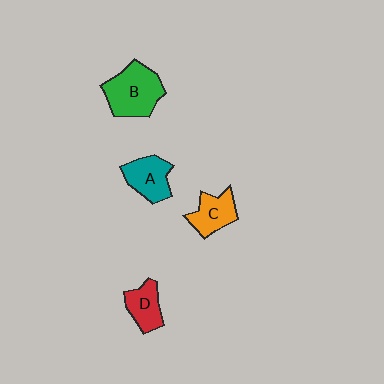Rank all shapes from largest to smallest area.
From largest to smallest: B (green), A (teal), C (orange), D (red).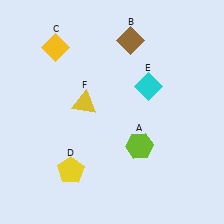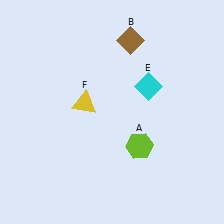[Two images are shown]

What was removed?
The yellow diamond (C), the yellow pentagon (D) were removed in Image 2.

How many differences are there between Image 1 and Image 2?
There are 2 differences between the two images.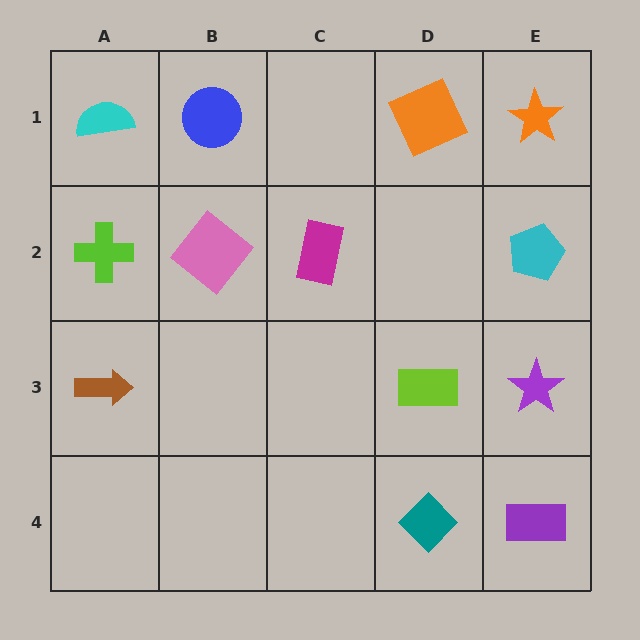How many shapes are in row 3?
3 shapes.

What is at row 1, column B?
A blue circle.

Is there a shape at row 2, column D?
No, that cell is empty.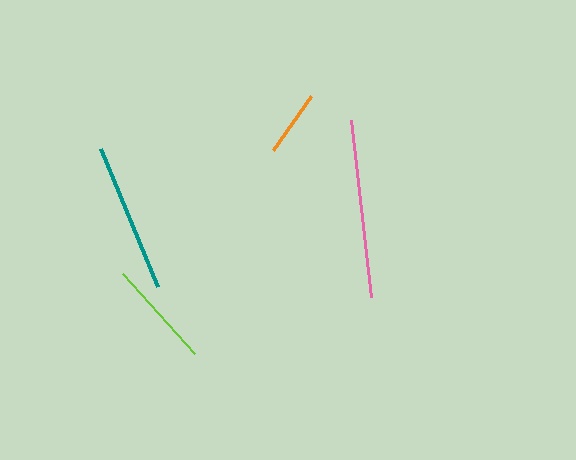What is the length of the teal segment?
The teal segment is approximately 149 pixels long.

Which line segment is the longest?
The pink line is the longest at approximately 178 pixels.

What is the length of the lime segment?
The lime segment is approximately 107 pixels long.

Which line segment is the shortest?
The orange line is the shortest at approximately 66 pixels.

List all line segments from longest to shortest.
From longest to shortest: pink, teal, lime, orange.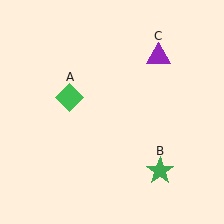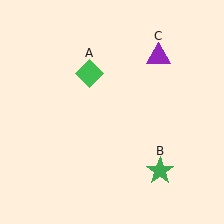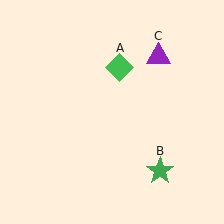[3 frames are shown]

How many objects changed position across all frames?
1 object changed position: green diamond (object A).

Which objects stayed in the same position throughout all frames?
Green star (object B) and purple triangle (object C) remained stationary.